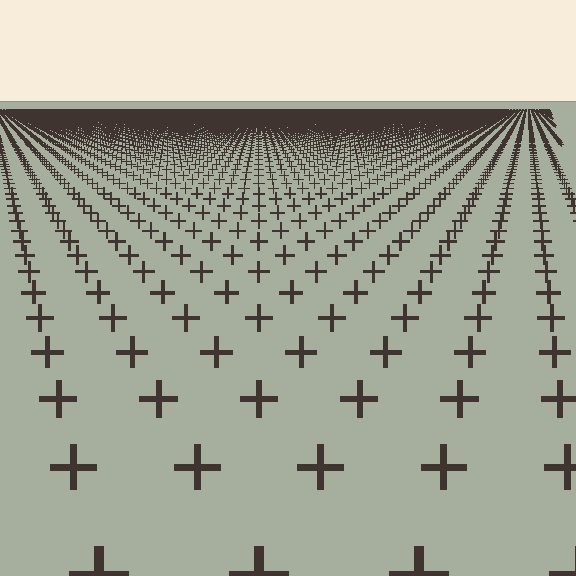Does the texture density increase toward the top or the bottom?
Density increases toward the top.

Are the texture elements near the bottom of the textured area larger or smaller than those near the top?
Larger. Near the bottom, elements are closer to the viewer and appear at a bigger on-screen size.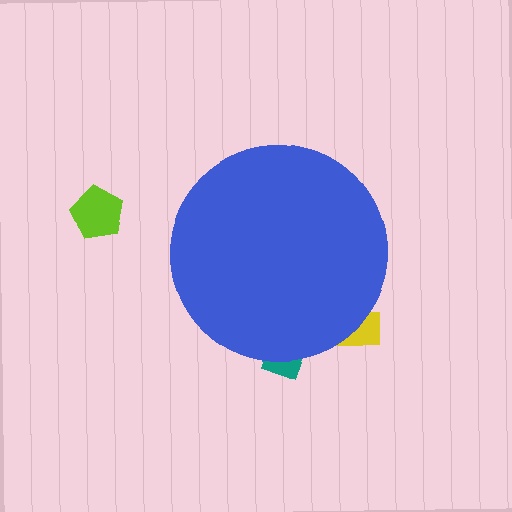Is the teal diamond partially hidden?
Yes, the teal diamond is partially hidden behind the blue circle.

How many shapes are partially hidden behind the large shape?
2 shapes are partially hidden.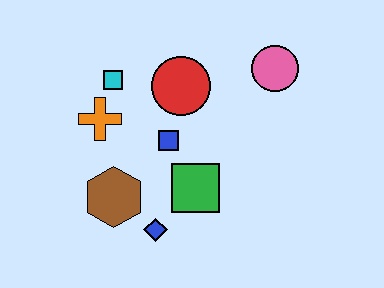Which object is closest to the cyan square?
The orange cross is closest to the cyan square.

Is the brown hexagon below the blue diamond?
No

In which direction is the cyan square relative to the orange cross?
The cyan square is above the orange cross.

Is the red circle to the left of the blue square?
No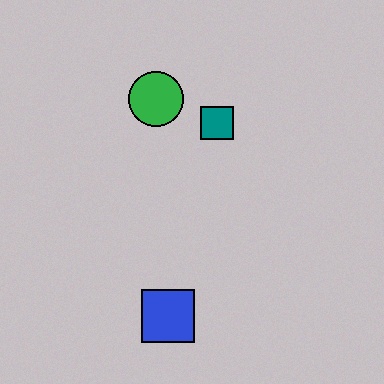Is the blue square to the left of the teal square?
Yes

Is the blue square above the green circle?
No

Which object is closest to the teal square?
The green circle is closest to the teal square.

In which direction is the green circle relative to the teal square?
The green circle is to the left of the teal square.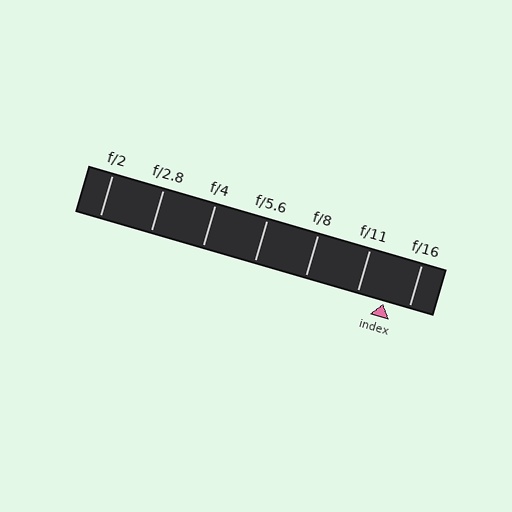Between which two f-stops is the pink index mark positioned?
The index mark is between f/11 and f/16.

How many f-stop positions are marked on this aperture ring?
There are 7 f-stop positions marked.